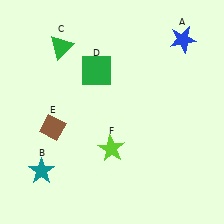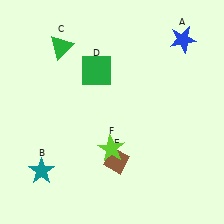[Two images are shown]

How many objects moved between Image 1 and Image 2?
1 object moved between the two images.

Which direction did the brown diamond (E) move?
The brown diamond (E) moved right.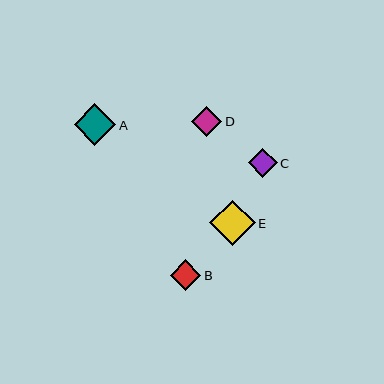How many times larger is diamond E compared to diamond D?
Diamond E is approximately 1.5 times the size of diamond D.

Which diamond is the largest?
Diamond E is the largest with a size of approximately 45 pixels.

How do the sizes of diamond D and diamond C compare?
Diamond D and diamond C are approximately the same size.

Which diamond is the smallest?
Diamond C is the smallest with a size of approximately 29 pixels.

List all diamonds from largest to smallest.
From largest to smallest: E, A, B, D, C.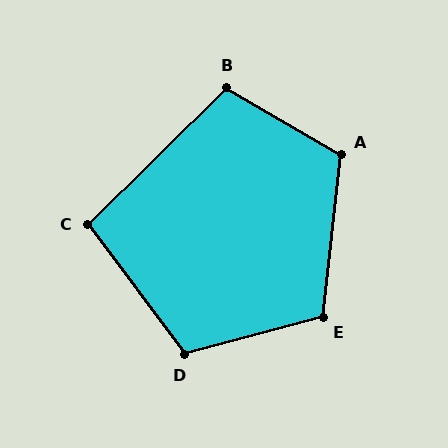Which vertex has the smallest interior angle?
C, at approximately 98 degrees.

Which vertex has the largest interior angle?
A, at approximately 114 degrees.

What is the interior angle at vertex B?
Approximately 105 degrees (obtuse).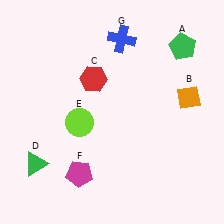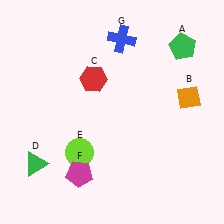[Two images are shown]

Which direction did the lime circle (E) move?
The lime circle (E) moved down.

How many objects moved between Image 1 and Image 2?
1 object moved between the two images.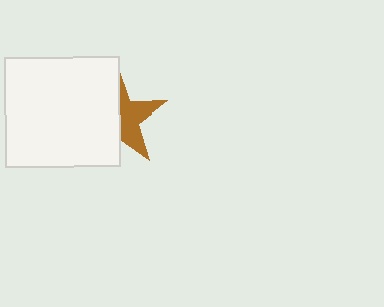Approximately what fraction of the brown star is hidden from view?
Roughly 56% of the brown star is hidden behind the white rectangle.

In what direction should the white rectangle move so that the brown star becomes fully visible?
The white rectangle should move left. That is the shortest direction to clear the overlap and leave the brown star fully visible.